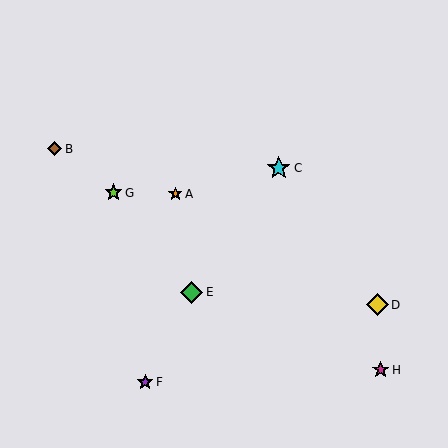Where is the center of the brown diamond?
The center of the brown diamond is at (55, 149).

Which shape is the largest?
The cyan star (labeled C) is the largest.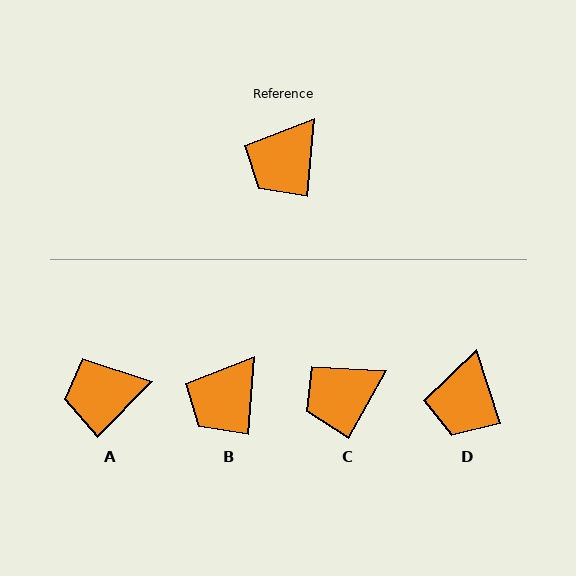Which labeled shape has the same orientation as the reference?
B.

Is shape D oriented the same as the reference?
No, it is off by about 22 degrees.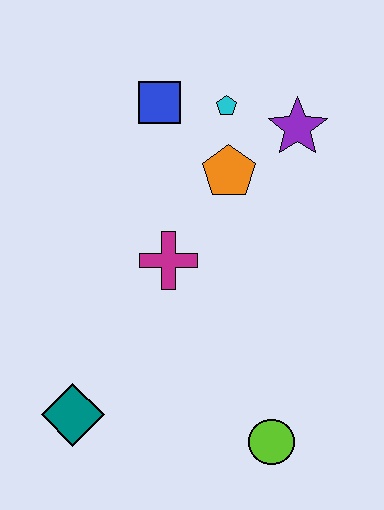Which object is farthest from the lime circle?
The blue square is farthest from the lime circle.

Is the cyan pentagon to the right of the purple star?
No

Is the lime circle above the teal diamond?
No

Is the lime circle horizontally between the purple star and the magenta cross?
Yes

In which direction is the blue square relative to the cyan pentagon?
The blue square is to the left of the cyan pentagon.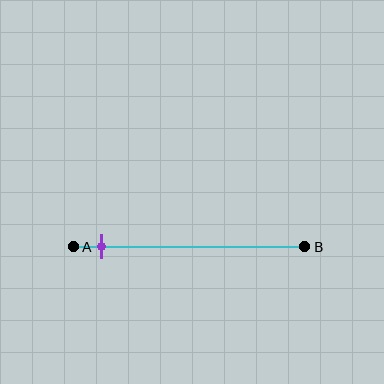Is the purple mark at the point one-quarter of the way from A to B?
No, the mark is at about 10% from A, not at the 25% one-quarter point.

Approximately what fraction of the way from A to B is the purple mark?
The purple mark is approximately 10% of the way from A to B.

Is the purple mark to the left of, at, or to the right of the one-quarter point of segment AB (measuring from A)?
The purple mark is to the left of the one-quarter point of segment AB.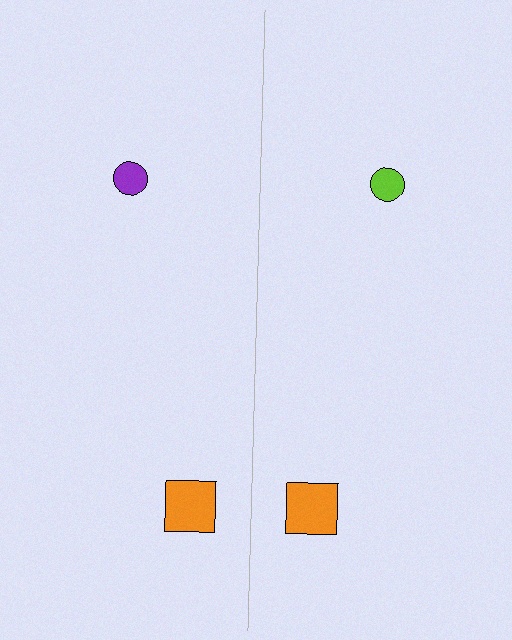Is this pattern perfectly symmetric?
No, the pattern is not perfectly symmetric. The lime circle on the right side breaks the symmetry — its mirror counterpart is purple.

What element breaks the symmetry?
The lime circle on the right side breaks the symmetry — its mirror counterpart is purple.